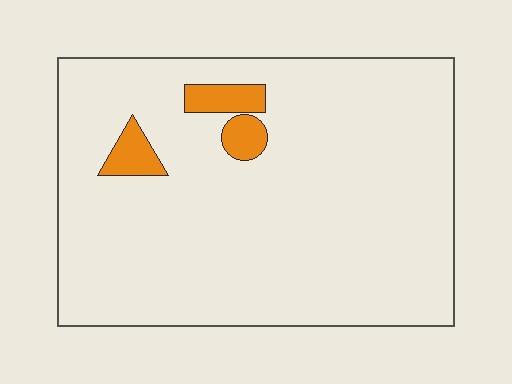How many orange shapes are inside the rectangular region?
3.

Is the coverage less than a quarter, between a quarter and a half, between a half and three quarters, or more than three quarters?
Less than a quarter.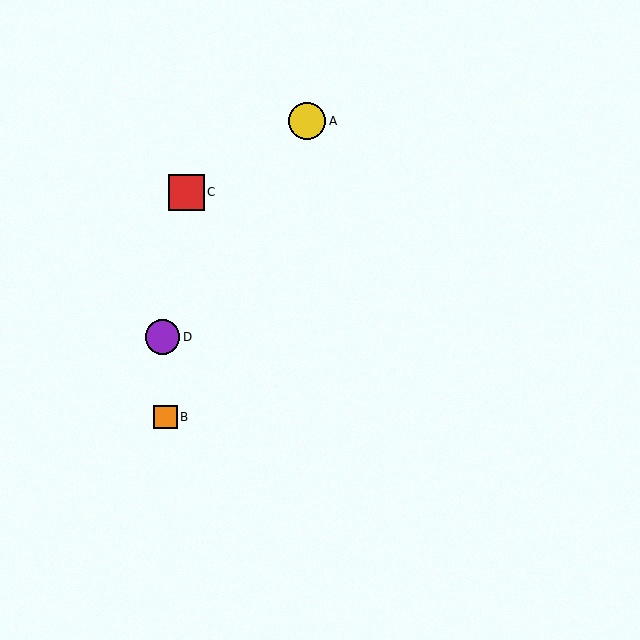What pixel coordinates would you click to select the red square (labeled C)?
Click at (187, 192) to select the red square C.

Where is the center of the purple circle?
The center of the purple circle is at (163, 337).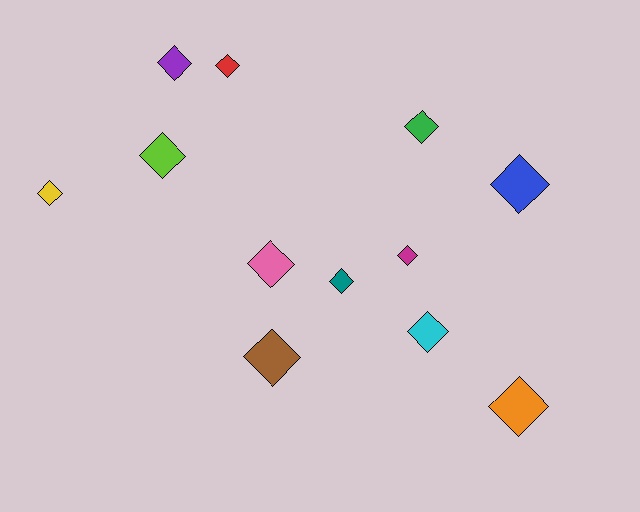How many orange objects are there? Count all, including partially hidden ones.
There is 1 orange object.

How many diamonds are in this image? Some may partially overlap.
There are 12 diamonds.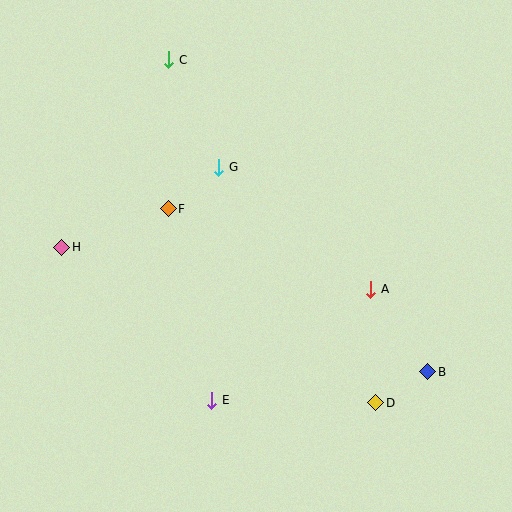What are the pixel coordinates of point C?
Point C is at (169, 60).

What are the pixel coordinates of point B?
Point B is at (428, 372).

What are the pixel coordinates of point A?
Point A is at (371, 289).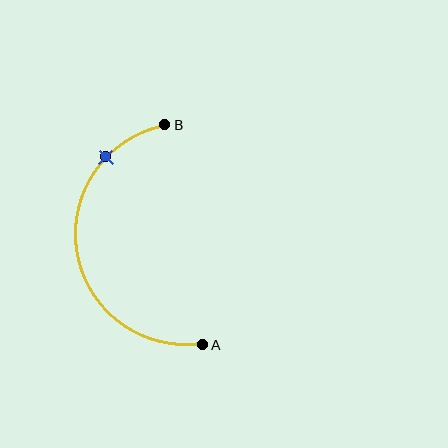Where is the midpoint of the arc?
The arc midpoint is the point on the curve farthest from the straight line joining A and B. It sits to the left of that line.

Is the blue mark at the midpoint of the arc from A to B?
No. The blue mark lies on the arc but is closer to endpoint B. The arc midpoint would be at the point on the curve equidistant along the arc from both A and B.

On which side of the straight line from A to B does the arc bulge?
The arc bulges to the left of the straight line connecting A and B.